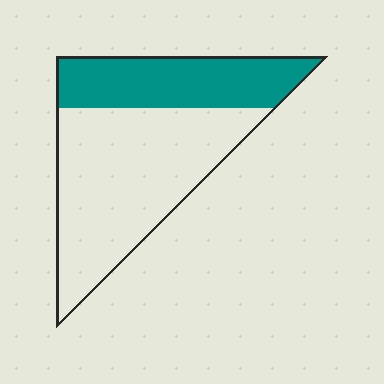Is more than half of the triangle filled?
No.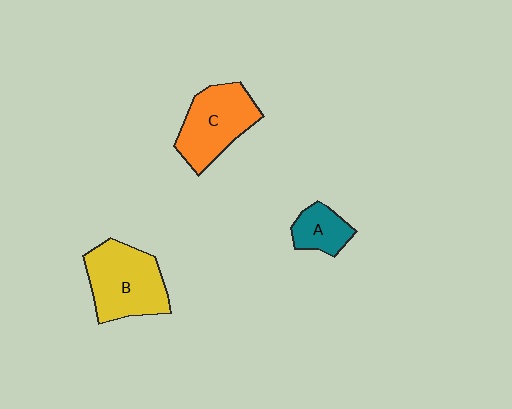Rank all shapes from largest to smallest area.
From largest to smallest: B (yellow), C (orange), A (teal).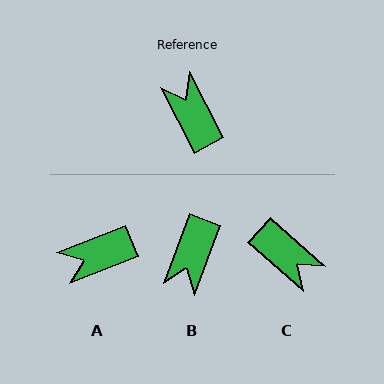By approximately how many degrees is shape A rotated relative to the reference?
Approximately 85 degrees counter-clockwise.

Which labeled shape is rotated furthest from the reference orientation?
C, about 159 degrees away.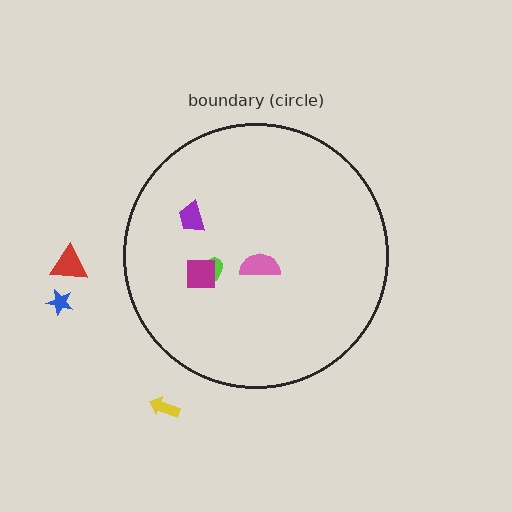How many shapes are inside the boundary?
4 inside, 3 outside.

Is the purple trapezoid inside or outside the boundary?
Inside.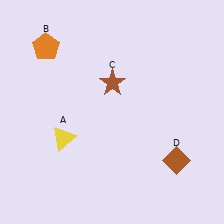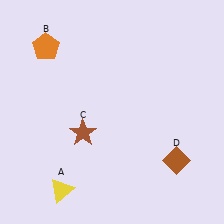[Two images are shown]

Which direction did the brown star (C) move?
The brown star (C) moved down.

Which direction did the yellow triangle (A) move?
The yellow triangle (A) moved down.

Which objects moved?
The objects that moved are: the yellow triangle (A), the brown star (C).